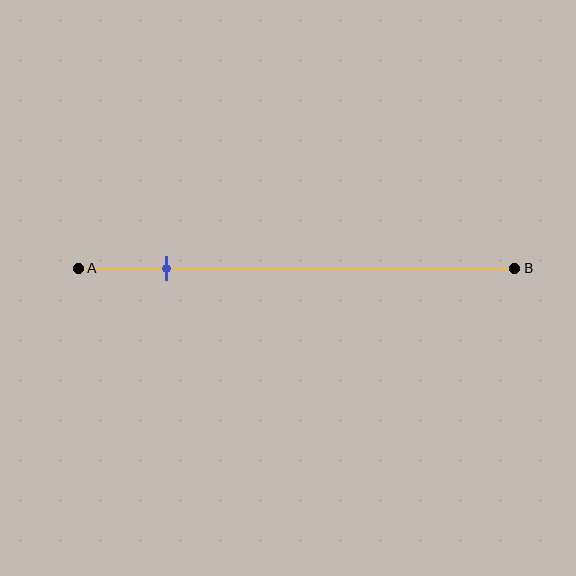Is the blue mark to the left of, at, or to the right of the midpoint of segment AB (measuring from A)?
The blue mark is to the left of the midpoint of segment AB.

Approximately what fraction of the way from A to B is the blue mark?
The blue mark is approximately 20% of the way from A to B.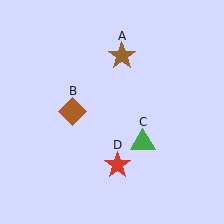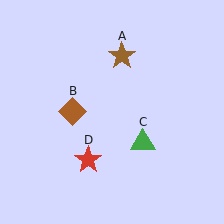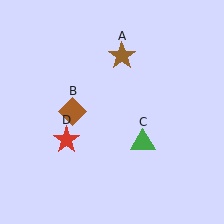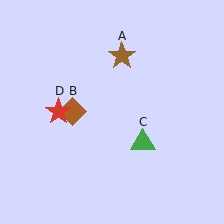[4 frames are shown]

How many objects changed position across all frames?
1 object changed position: red star (object D).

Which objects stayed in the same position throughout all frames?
Brown star (object A) and brown diamond (object B) and green triangle (object C) remained stationary.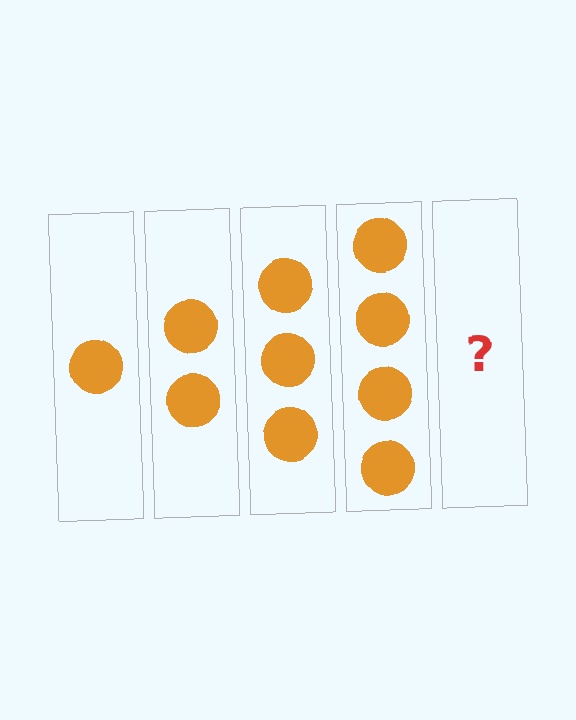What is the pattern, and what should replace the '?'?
The pattern is that each step adds one more circle. The '?' should be 5 circles.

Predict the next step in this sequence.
The next step is 5 circles.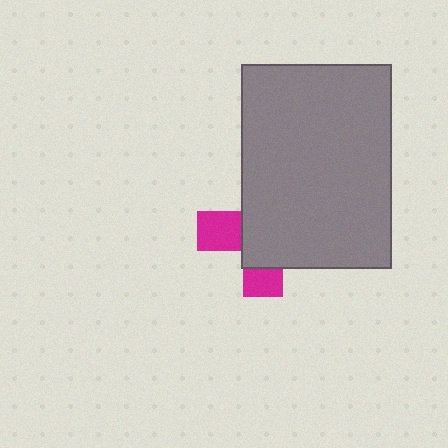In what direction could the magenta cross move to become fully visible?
The magenta cross could move left. That would shift it out from behind the gray rectangle entirely.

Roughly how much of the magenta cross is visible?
A small part of it is visible (roughly 32%).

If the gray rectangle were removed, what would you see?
You would see the complete magenta cross.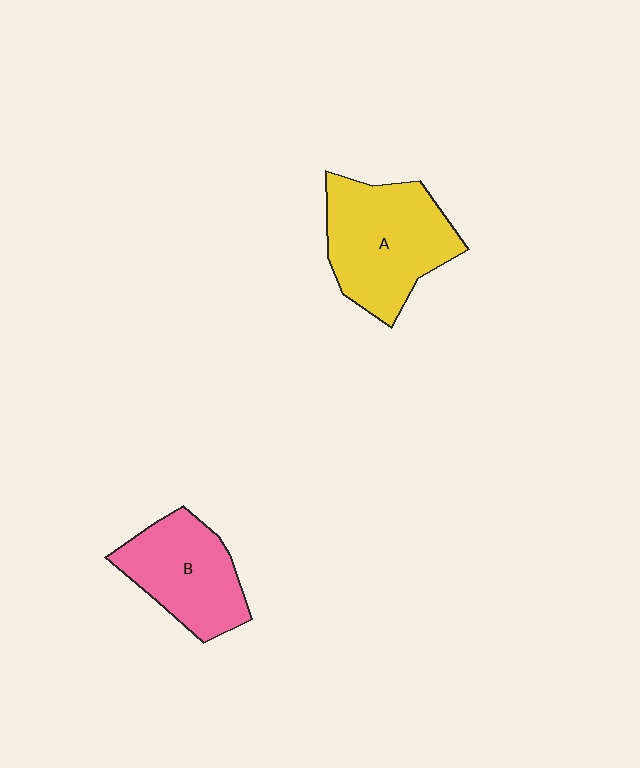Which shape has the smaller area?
Shape B (pink).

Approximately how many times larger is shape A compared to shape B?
Approximately 1.3 times.